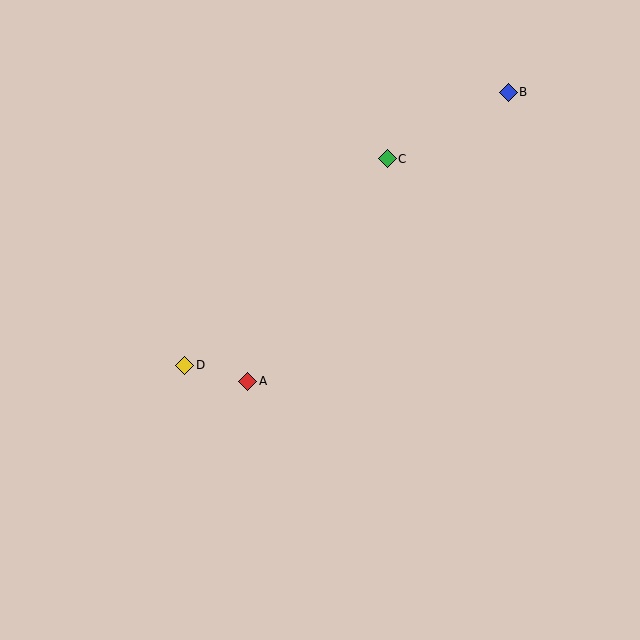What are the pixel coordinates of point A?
Point A is at (248, 381).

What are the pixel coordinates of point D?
Point D is at (185, 365).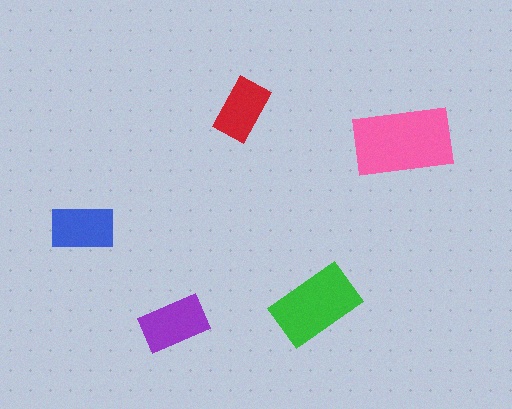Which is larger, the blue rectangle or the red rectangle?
The blue one.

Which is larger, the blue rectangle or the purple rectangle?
The purple one.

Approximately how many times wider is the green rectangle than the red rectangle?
About 1.5 times wider.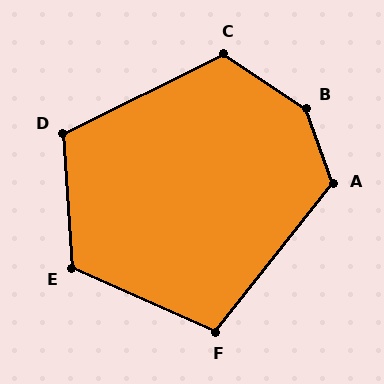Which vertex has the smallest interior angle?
F, at approximately 104 degrees.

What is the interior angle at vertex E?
Approximately 118 degrees (obtuse).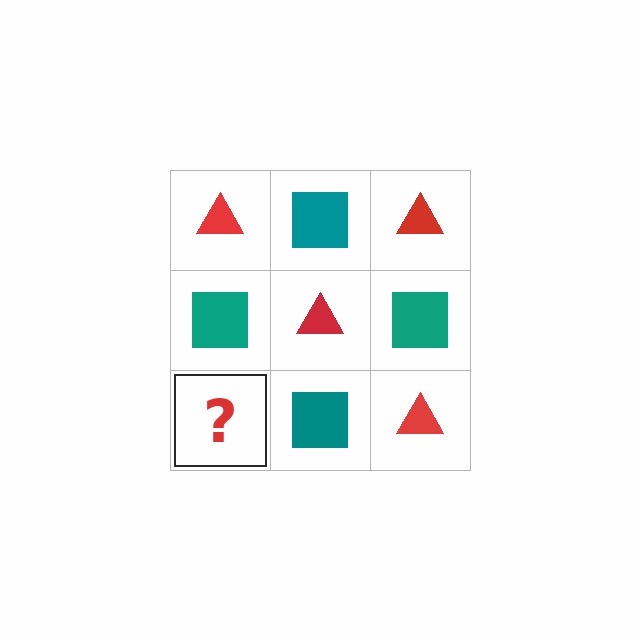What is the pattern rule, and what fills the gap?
The rule is that it alternates red triangle and teal square in a checkerboard pattern. The gap should be filled with a red triangle.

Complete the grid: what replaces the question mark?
The question mark should be replaced with a red triangle.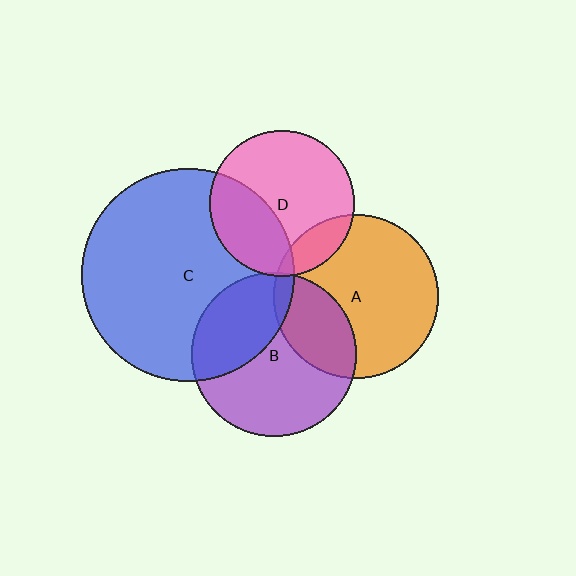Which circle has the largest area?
Circle C (blue).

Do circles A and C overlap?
Yes.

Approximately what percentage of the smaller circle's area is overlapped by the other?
Approximately 5%.